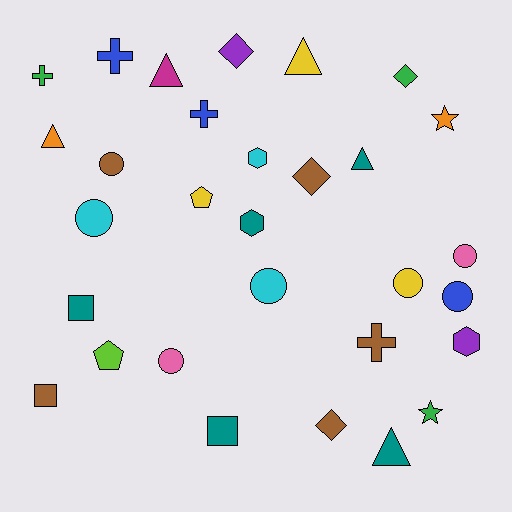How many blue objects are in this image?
There are 3 blue objects.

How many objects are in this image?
There are 30 objects.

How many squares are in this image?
There are 3 squares.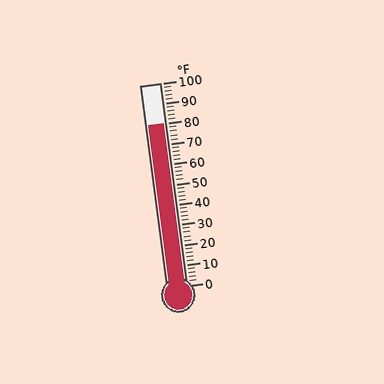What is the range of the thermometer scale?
The thermometer scale ranges from 0°F to 100°F.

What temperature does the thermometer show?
The thermometer shows approximately 80°F.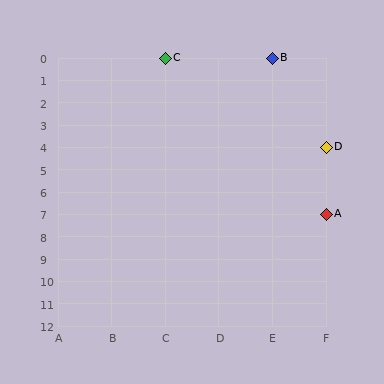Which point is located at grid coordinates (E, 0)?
Point B is at (E, 0).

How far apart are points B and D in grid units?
Points B and D are 1 column and 4 rows apart (about 4.1 grid units diagonally).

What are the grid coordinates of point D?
Point D is at grid coordinates (F, 4).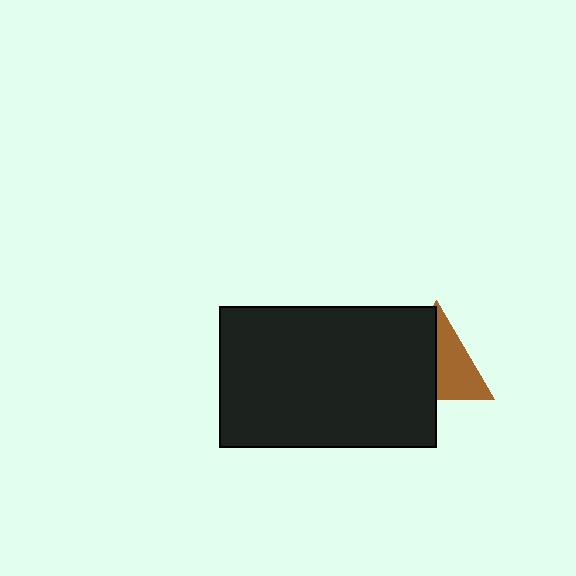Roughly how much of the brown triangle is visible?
About half of it is visible (roughly 49%).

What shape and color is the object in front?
The object in front is a black rectangle.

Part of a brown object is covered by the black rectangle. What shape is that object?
It is a triangle.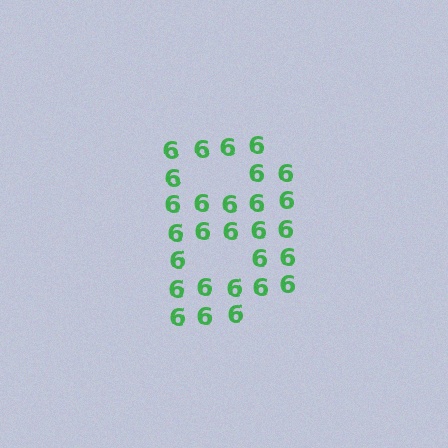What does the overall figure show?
The overall figure shows the letter B.